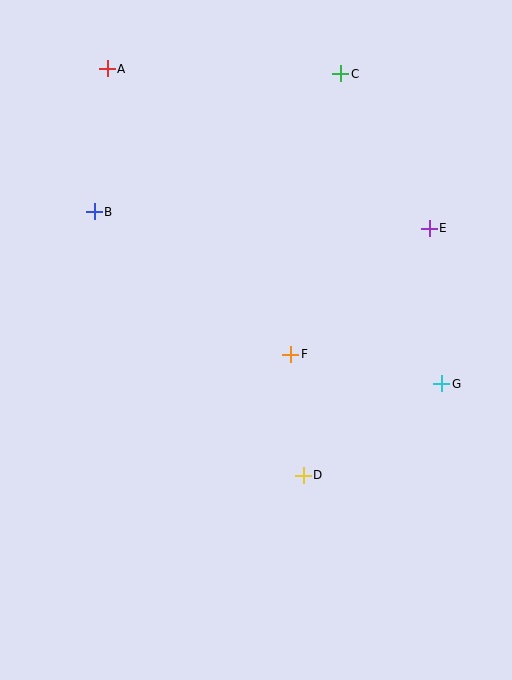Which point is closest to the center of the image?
Point F at (291, 354) is closest to the center.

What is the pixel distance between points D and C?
The distance between D and C is 403 pixels.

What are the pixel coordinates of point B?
Point B is at (94, 212).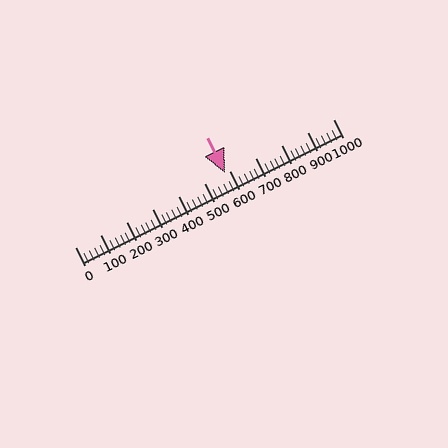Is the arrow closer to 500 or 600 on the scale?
The arrow is closer to 600.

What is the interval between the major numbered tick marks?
The major tick marks are spaced 100 units apart.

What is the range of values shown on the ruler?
The ruler shows values from 0 to 1000.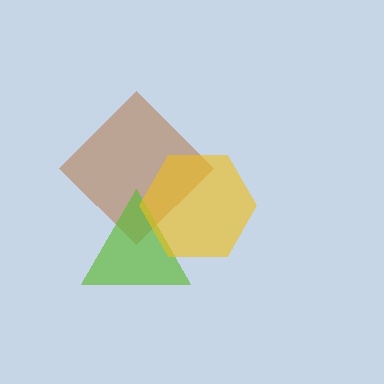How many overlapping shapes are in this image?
There are 3 overlapping shapes in the image.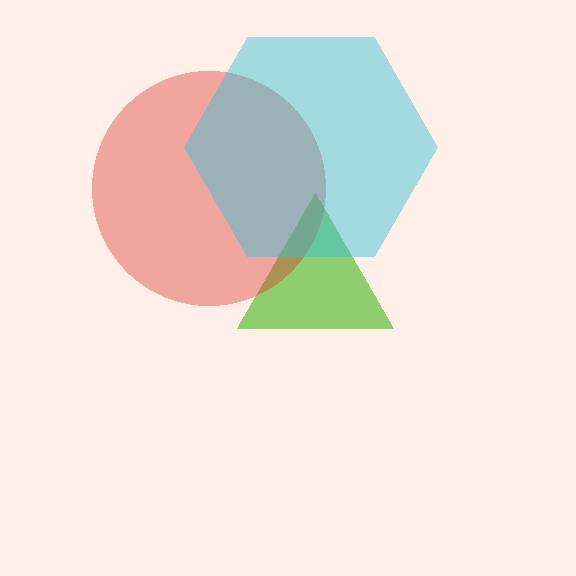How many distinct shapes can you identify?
There are 3 distinct shapes: a lime triangle, a red circle, a cyan hexagon.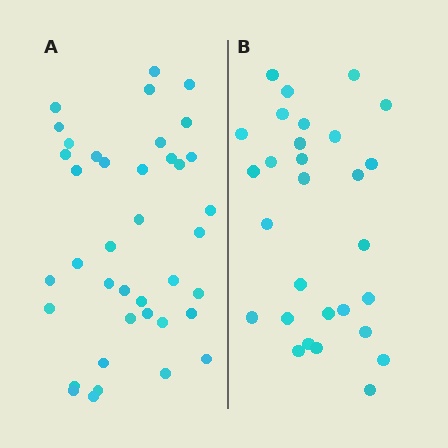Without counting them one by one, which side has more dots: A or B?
Region A (the left region) has more dots.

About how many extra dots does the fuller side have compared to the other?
Region A has roughly 10 or so more dots than region B.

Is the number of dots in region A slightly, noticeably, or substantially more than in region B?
Region A has noticeably more, but not dramatically so. The ratio is roughly 1.3 to 1.